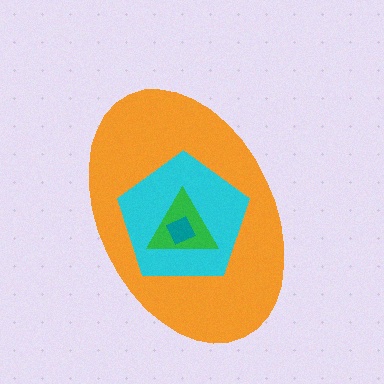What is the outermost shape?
The orange ellipse.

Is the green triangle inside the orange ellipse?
Yes.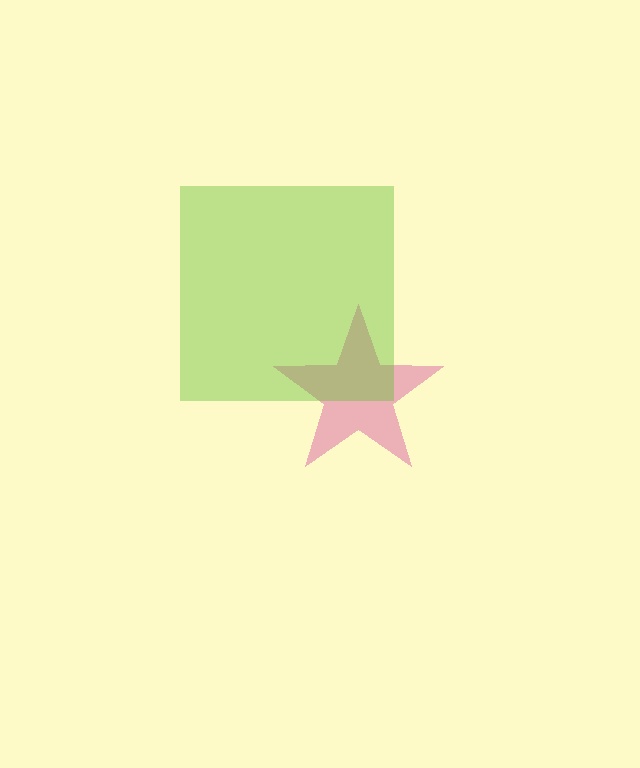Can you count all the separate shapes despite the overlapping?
Yes, there are 2 separate shapes.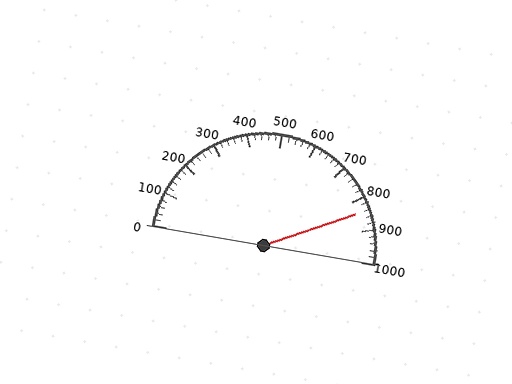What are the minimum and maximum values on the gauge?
The gauge ranges from 0 to 1000.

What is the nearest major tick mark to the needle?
The nearest major tick mark is 800.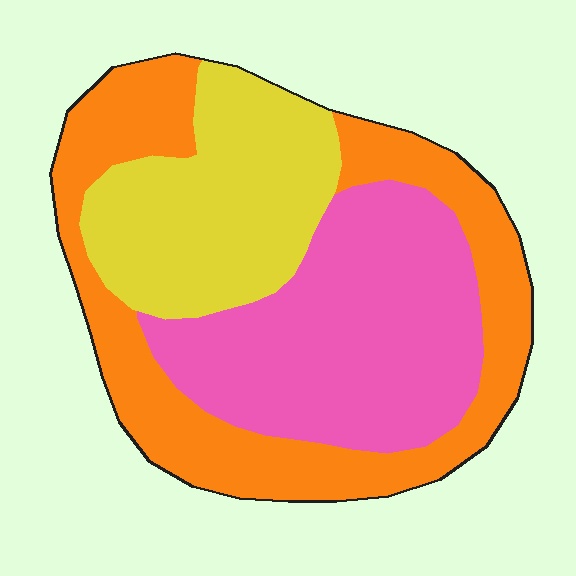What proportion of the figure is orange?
Orange covers about 40% of the figure.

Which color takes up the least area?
Yellow, at roughly 25%.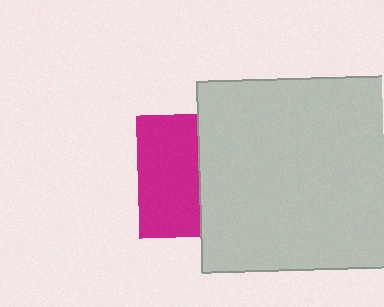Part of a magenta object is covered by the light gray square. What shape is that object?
It is a square.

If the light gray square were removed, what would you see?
You would see the complete magenta square.